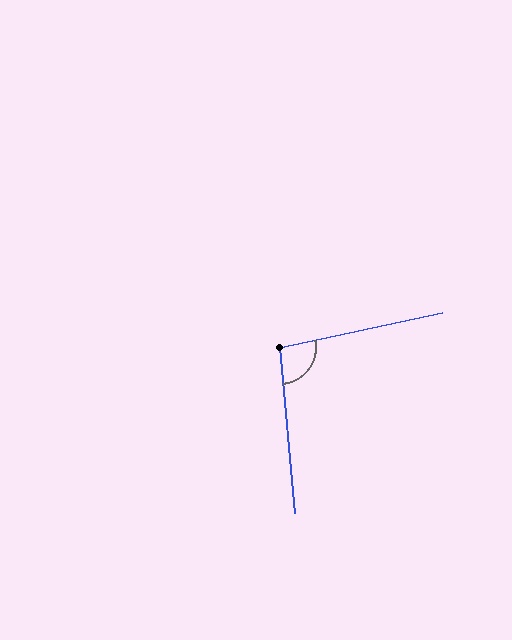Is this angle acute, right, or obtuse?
It is obtuse.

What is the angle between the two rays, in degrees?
Approximately 97 degrees.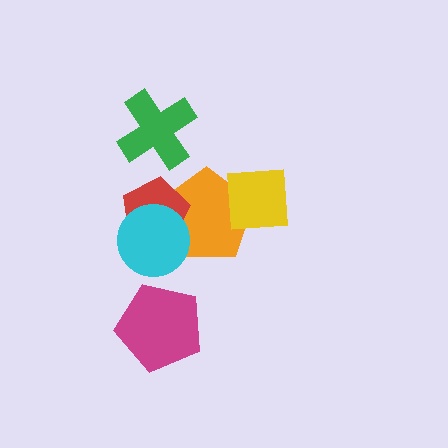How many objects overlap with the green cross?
0 objects overlap with the green cross.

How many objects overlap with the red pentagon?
2 objects overlap with the red pentagon.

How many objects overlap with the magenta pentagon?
0 objects overlap with the magenta pentagon.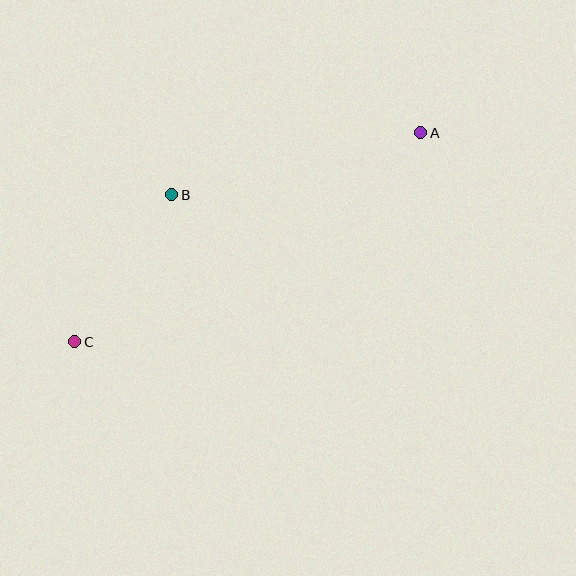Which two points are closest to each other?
Points B and C are closest to each other.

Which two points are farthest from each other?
Points A and C are farthest from each other.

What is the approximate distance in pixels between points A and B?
The distance between A and B is approximately 257 pixels.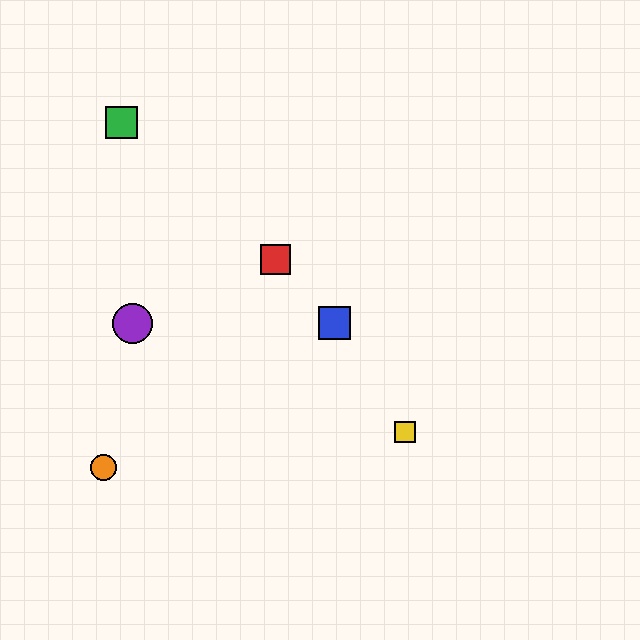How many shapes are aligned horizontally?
2 shapes (the blue square, the purple circle) are aligned horizontally.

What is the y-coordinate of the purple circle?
The purple circle is at y≈323.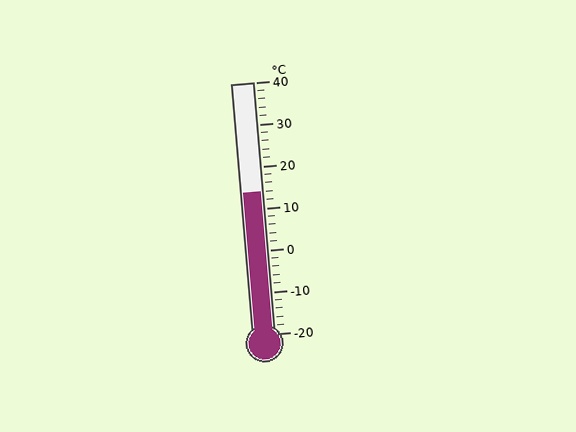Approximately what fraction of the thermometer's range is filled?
The thermometer is filled to approximately 55% of its range.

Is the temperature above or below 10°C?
The temperature is above 10°C.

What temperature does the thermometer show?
The thermometer shows approximately 14°C.